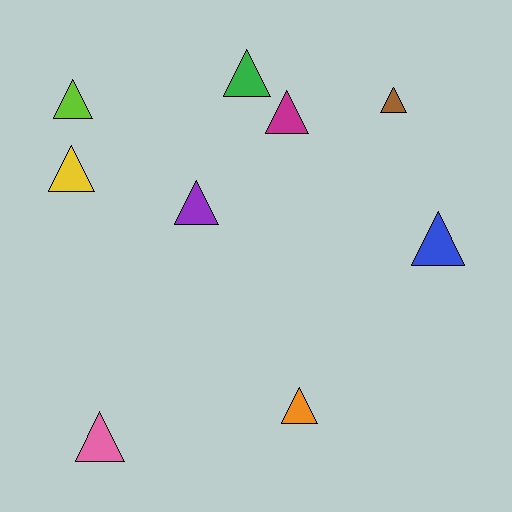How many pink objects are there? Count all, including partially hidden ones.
There is 1 pink object.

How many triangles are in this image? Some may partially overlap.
There are 9 triangles.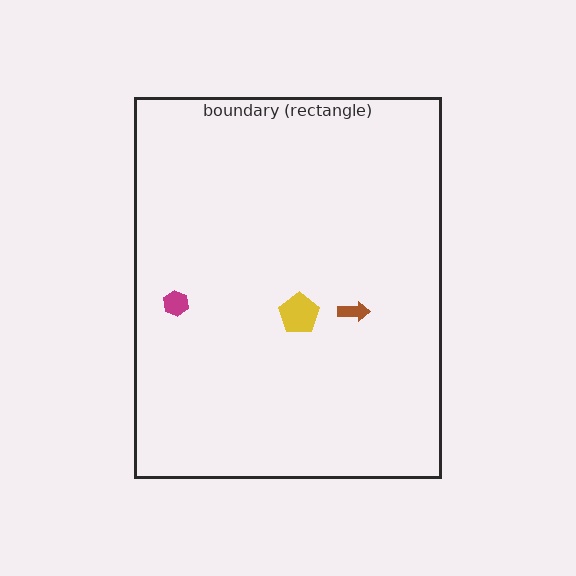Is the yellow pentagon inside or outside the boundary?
Inside.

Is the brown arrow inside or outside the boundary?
Inside.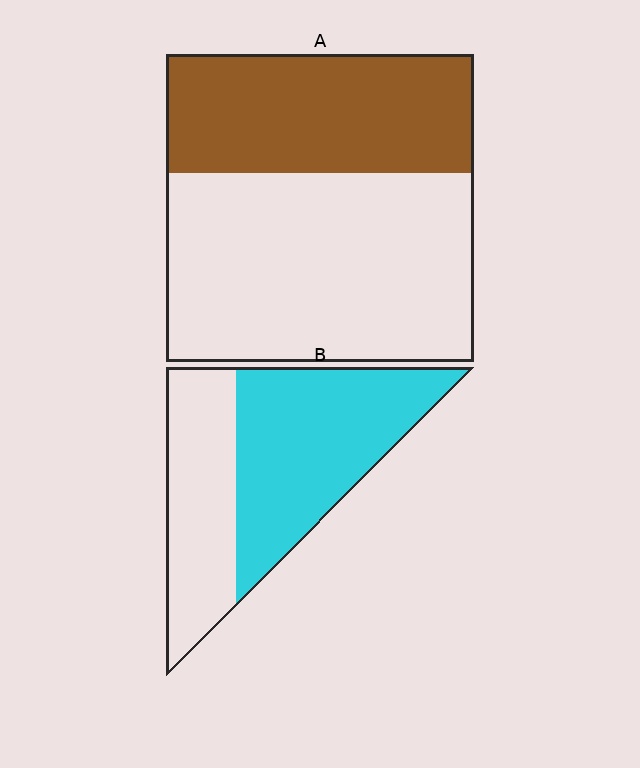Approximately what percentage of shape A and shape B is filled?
A is approximately 40% and B is approximately 60%.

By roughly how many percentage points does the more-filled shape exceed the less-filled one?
By roughly 20 percentage points (B over A).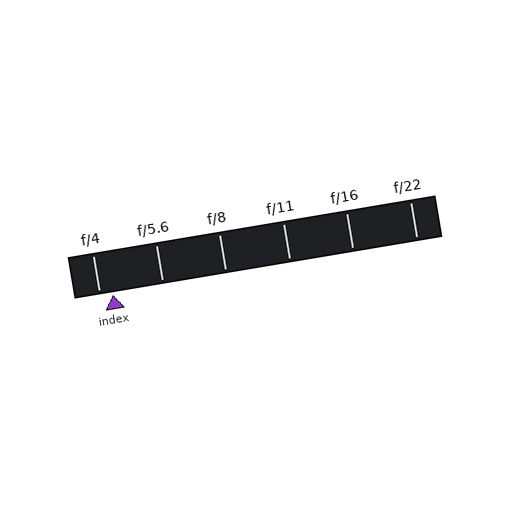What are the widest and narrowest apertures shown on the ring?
The widest aperture shown is f/4 and the narrowest is f/22.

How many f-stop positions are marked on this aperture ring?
There are 6 f-stop positions marked.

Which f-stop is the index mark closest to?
The index mark is closest to f/4.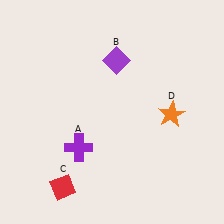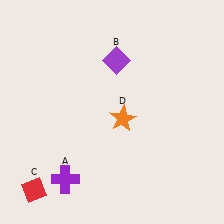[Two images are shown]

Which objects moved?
The objects that moved are: the purple cross (A), the red diamond (C), the orange star (D).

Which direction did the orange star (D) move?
The orange star (D) moved left.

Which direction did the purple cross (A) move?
The purple cross (A) moved down.